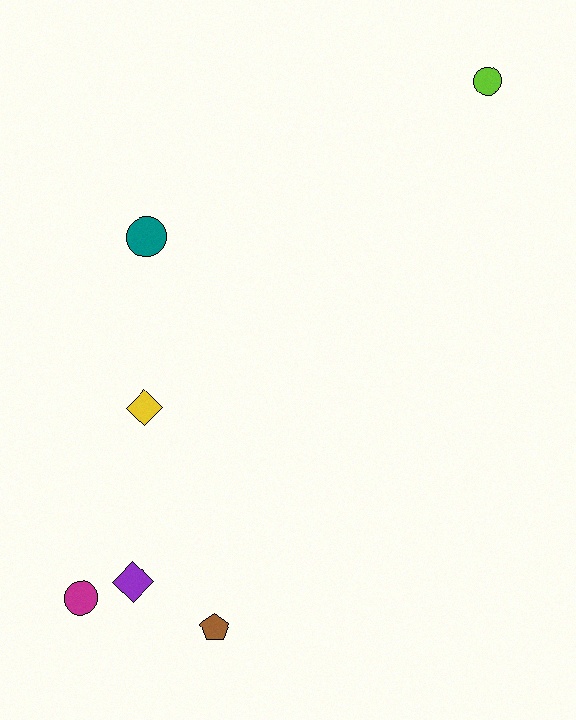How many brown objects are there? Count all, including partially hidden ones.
There is 1 brown object.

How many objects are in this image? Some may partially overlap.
There are 6 objects.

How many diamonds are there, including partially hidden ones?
There are 2 diamonds.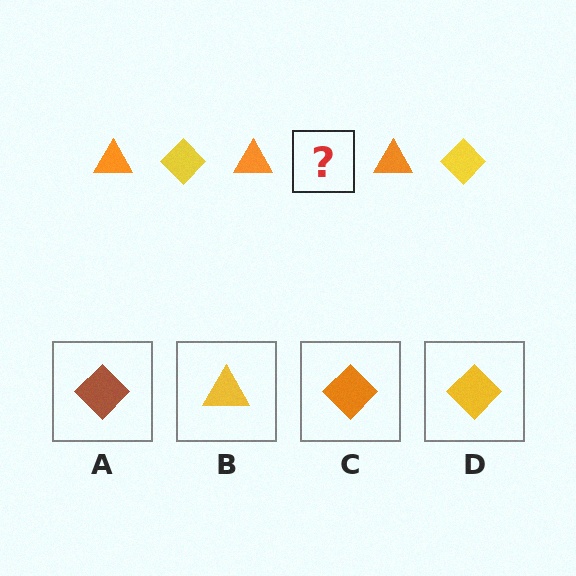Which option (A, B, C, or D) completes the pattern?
D.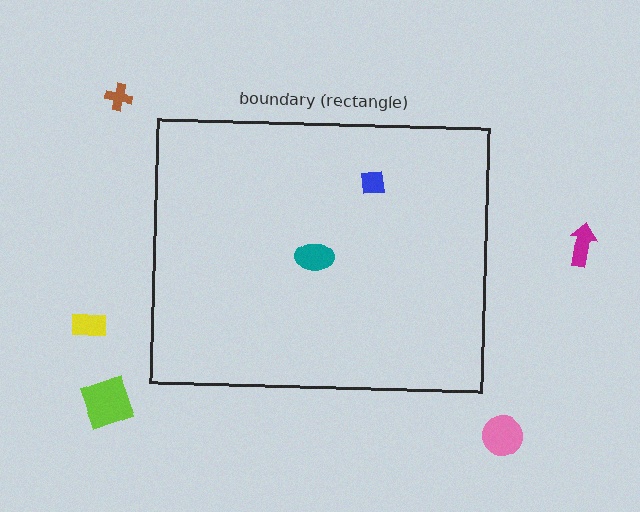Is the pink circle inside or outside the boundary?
Outside.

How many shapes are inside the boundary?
2 inside, 5 outside.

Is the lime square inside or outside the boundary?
Outside.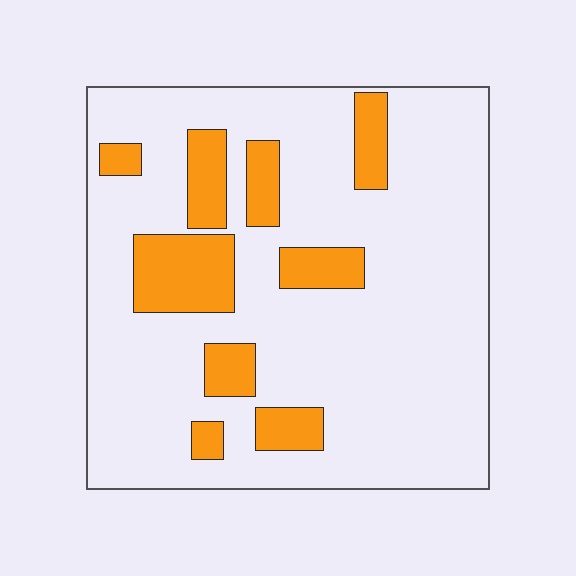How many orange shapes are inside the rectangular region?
9.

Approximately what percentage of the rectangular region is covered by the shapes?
Approximately 20%.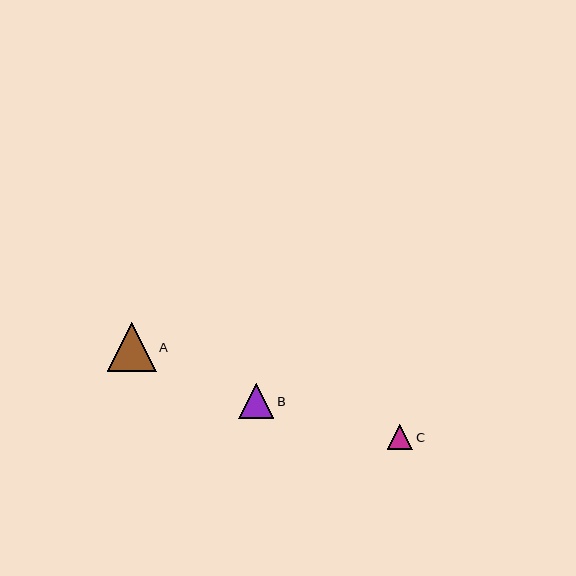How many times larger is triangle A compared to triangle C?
Triangle A is approximately 1.9 times the size of triangle C.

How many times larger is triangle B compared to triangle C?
Triangle B is approximately 1.4 times the size of triangle C.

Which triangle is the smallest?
Triangle C is the smallest with a size of approximately 26 pixels.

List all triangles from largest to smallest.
From largest to smallest: A, B, C.